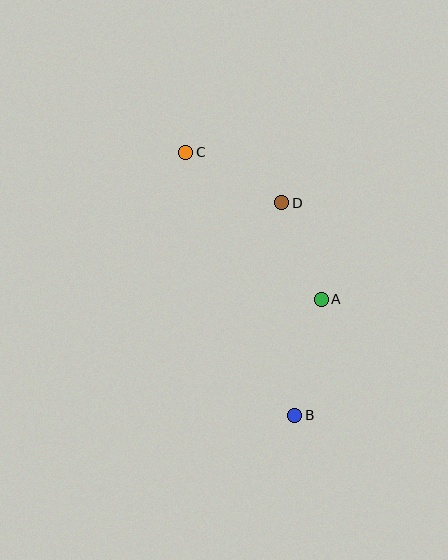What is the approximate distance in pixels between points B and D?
The distance between B and D is approximately 213 pixels.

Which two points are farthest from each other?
Points B and C are farthest from each other.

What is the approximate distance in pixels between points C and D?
The distance between C and D is approximately 109 pixels.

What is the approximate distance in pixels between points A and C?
The distance between A and C is approximately 200 pixels.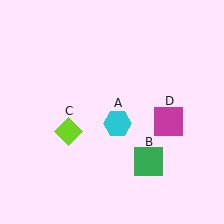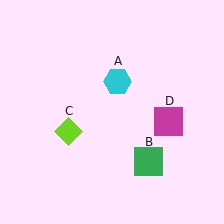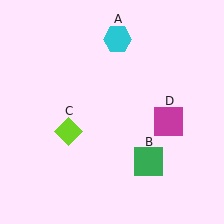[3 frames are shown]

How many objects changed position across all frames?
1 object changed position: cyan hexagon (object A).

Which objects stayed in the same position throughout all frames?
Green square (object B) and lime diamond (object C) and magenta square (object D) remained stationary.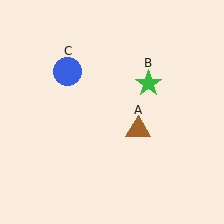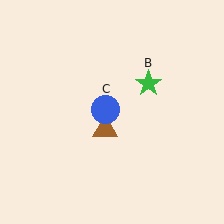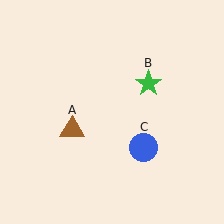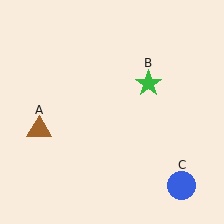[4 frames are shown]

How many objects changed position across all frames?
2 objects changed position: brown triangle (object A), blue circle (object C).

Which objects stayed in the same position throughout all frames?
Green star (object B) remained stationary.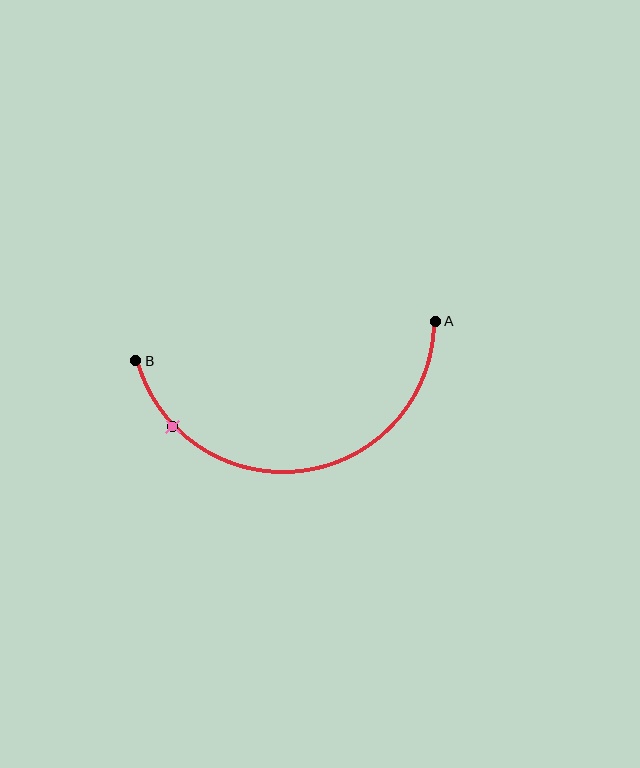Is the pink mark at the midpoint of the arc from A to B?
No. The pink mark lies on the arc but is closer to endpoint B. The arc midpoint would be at the point on the curve equidistant along the arc from both A and B.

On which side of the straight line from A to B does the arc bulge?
The arc bulges below the straight line connecting A and B.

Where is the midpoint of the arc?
The arc midpoint is the point on the curve farthest from the straight line joining A and B. It sits below that line.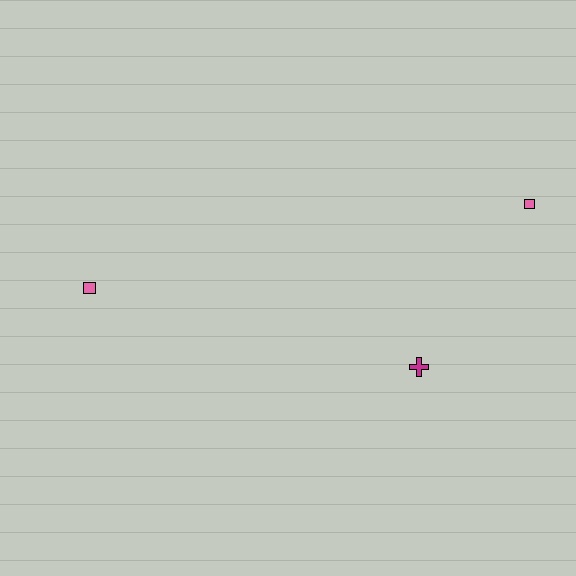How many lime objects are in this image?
There are no lime objects.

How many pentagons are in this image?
There are no pentagons.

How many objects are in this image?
There are 3 objects.